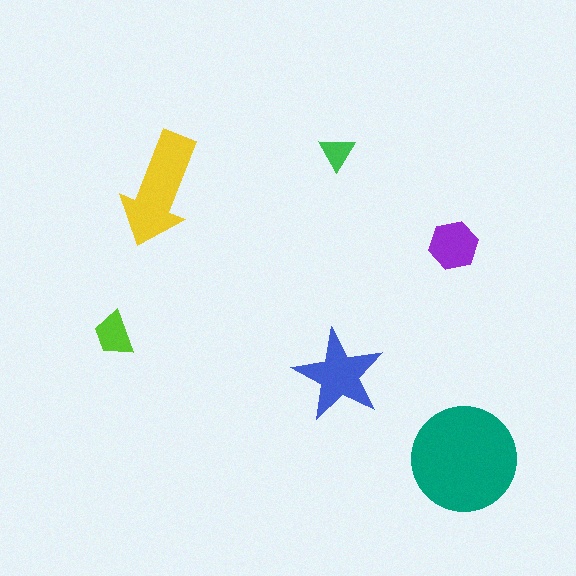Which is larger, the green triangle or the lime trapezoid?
The lime trapezoid.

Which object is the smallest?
The green triangle.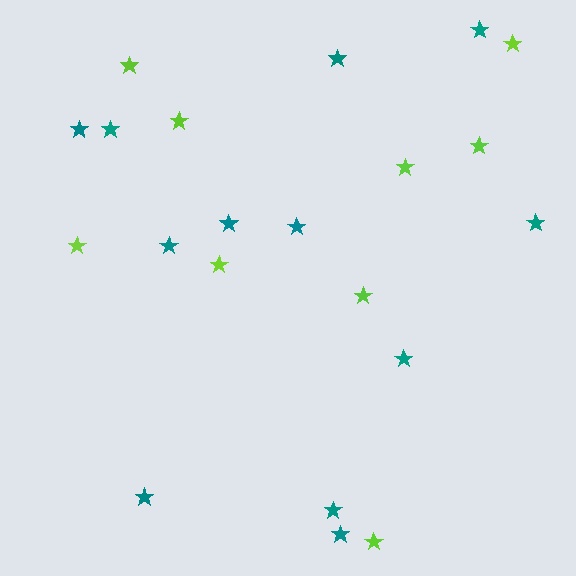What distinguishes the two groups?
There are 2 groups: one group of teal stars (12) and one group of lime stars (9).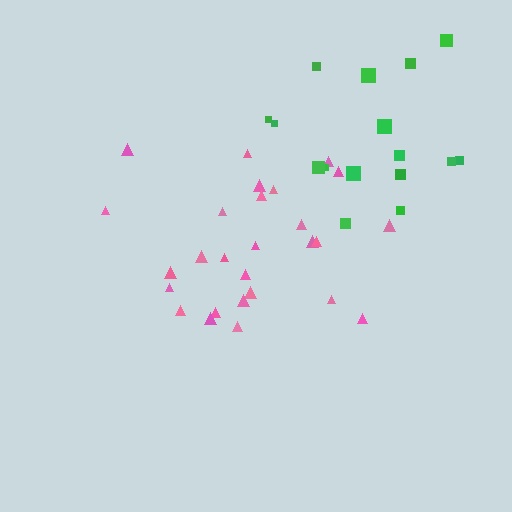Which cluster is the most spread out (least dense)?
Green.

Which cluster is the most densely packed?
Pink.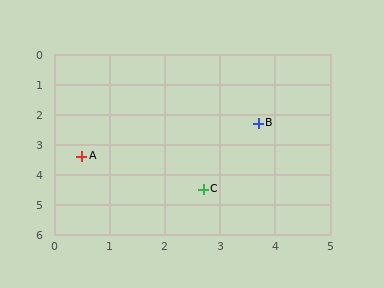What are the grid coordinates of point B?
Point B is at approximately (3.7, 2.3).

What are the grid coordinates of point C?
Point C is at approximately (2.7, 4.5).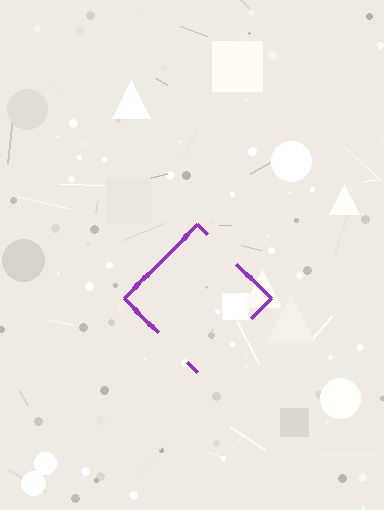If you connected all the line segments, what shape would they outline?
They would outline a diamond.